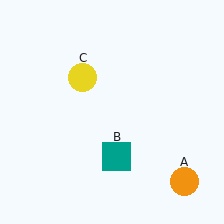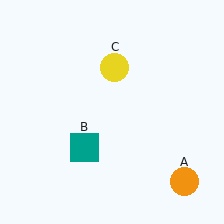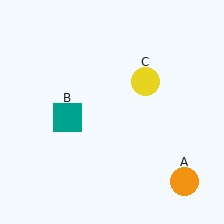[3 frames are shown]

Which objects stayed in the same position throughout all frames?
Orange circle (object A) remained stationary.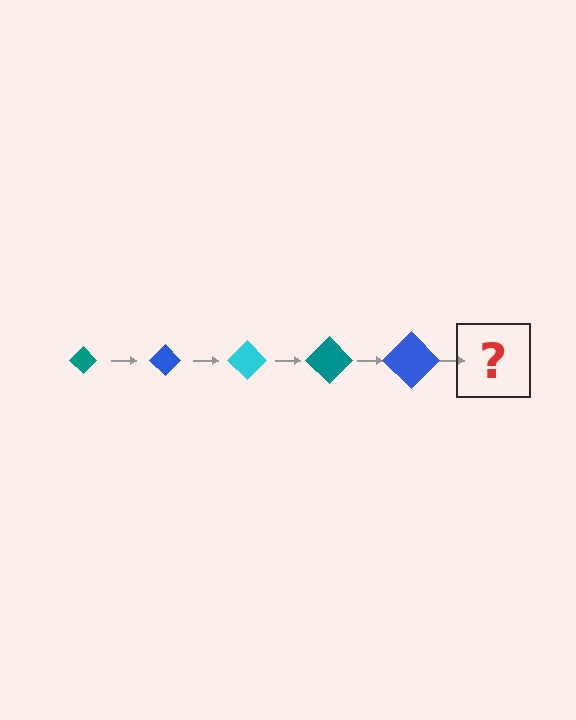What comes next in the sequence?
The next element should be a cyan diamond, larger than the previous one.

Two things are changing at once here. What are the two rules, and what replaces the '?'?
The two rules are that the diamond grows larger each step and the color cycles through teal, blue, and cyan. The '?' should be a cyan diamond, larger than the previous one.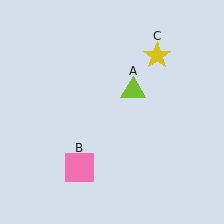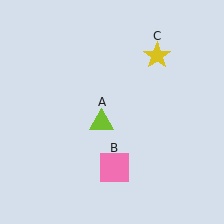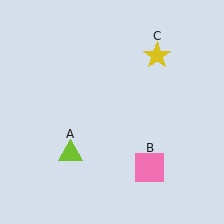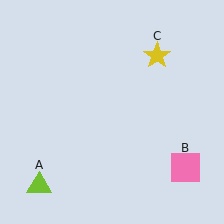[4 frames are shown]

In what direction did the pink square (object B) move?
The pink square (object B) moved right.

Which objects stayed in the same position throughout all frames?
Yellow star (object C) remained stationary.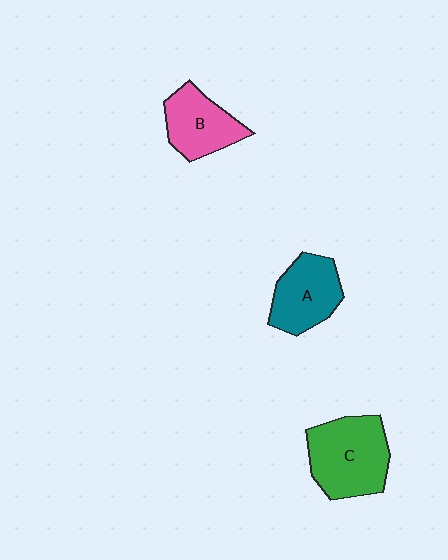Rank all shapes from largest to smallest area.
From largest to smallest: C (green), A (teal), B (pink).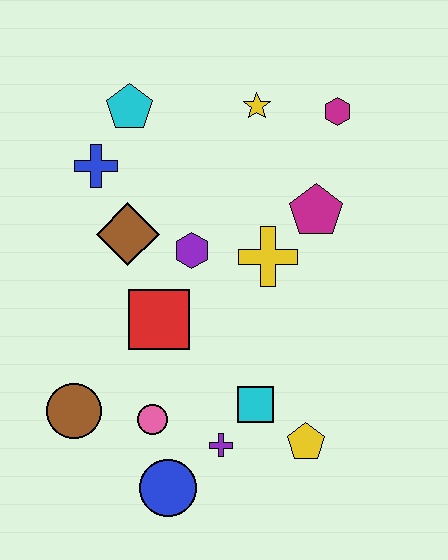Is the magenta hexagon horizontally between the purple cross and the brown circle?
No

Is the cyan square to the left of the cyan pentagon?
No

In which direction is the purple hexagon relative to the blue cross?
The purple hexagon is to the right of the blue cross.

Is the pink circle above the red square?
No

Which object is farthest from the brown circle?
The magenta hexagon is farthest from the brown circle.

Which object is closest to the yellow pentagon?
The cyan square is closest to the yellow pentagon.